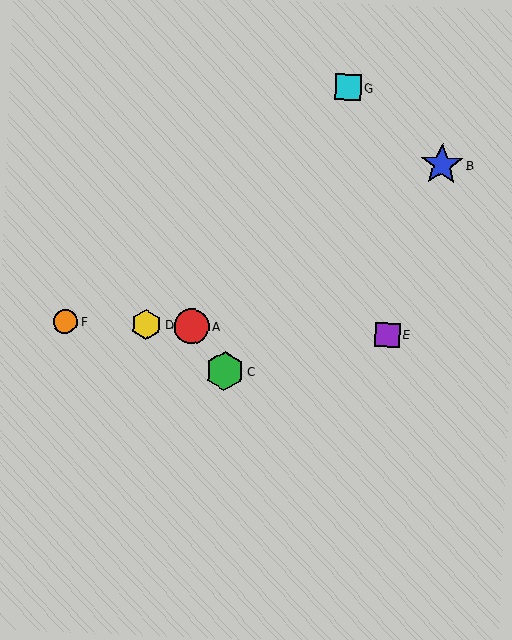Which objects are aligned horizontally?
Objects A, D, E, F are aligned horizontally.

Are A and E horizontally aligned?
Yes, both are at y≈327.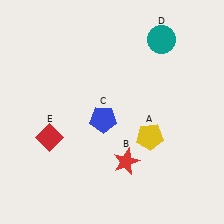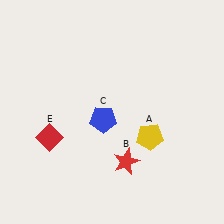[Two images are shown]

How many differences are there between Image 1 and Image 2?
There is 1 difference between the two images.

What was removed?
The teal circle (D) was removed in Image 2.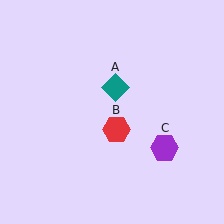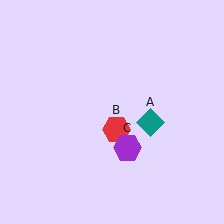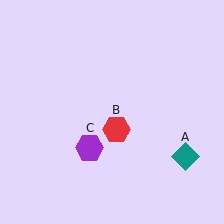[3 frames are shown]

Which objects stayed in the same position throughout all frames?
Red hexagon (object B) remained stationary.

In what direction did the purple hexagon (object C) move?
The purple hexagon (object C) moved left.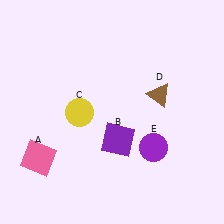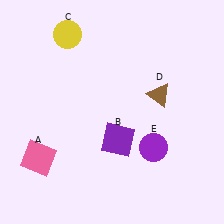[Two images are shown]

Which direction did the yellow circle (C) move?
The yellow circle (C) moved up.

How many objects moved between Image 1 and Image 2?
1 object moved between the two images.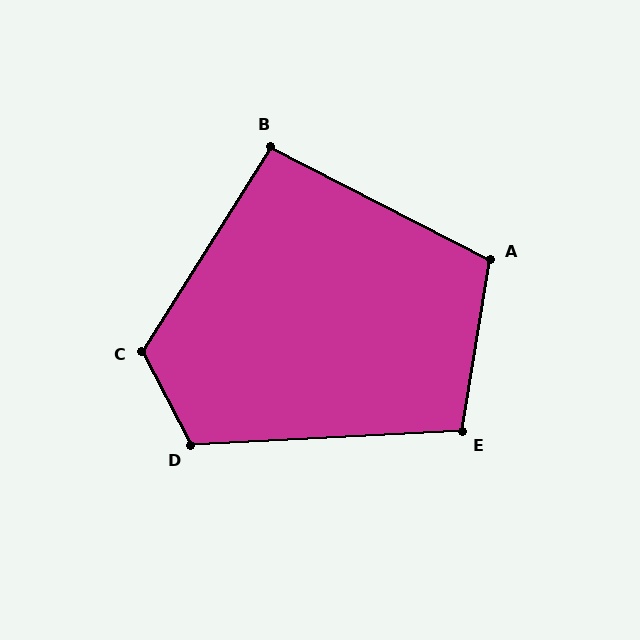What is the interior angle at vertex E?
Approximately 102 degrees (obtuse).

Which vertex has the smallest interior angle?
B, at approximately 95 degrees.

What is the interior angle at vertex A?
Approximately 108 degrees (obtuse).